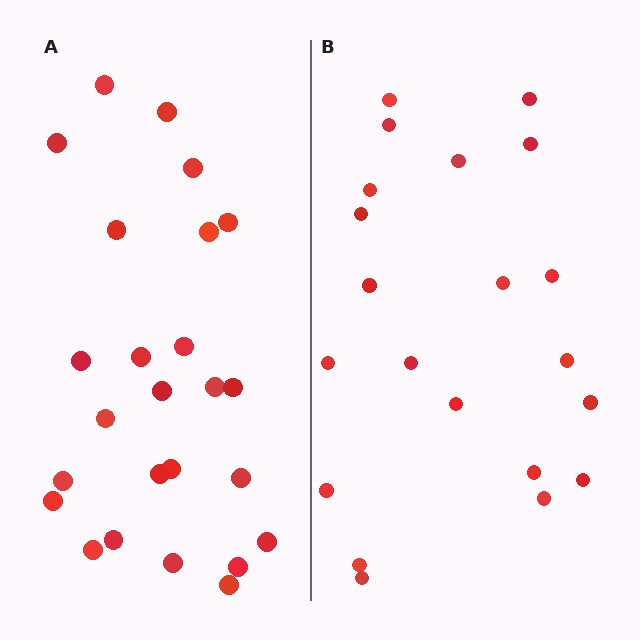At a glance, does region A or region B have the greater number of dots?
Region A (the left region) has more dots.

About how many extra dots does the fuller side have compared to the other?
Region A has about 4 more dots than region B.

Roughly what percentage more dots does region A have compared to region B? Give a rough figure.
About 20% more.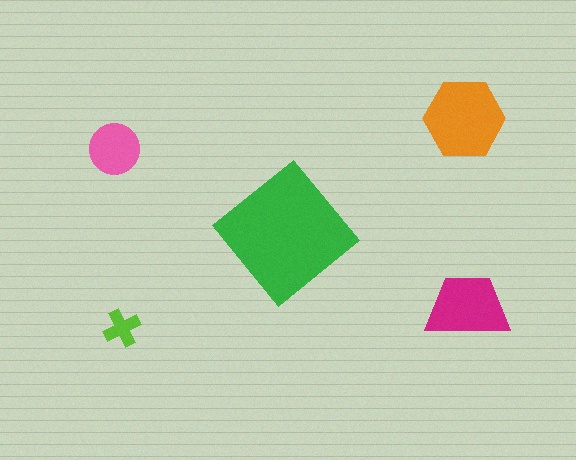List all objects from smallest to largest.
The lime cross, the pink circle, the magenta trapezoid, the orange hexagon, the green diamond.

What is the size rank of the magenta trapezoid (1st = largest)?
3rd.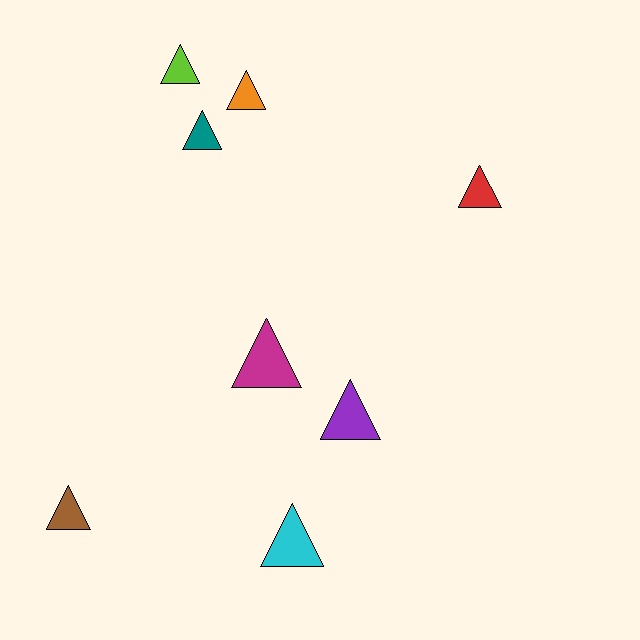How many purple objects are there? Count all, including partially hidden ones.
There is 1 purple object.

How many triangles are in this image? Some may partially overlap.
There are 8 triangles.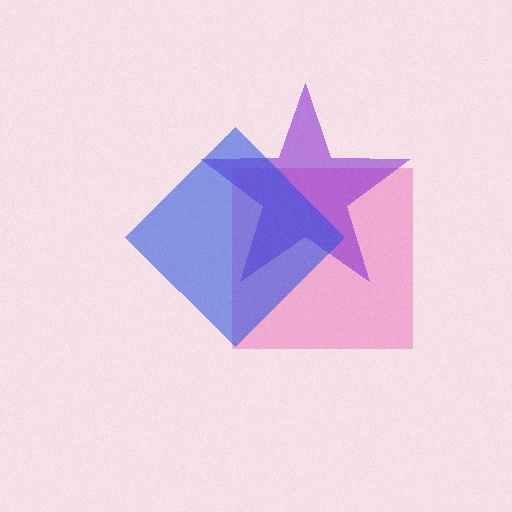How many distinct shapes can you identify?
There are 3 distinct shapes: a pink square, a purple star, a blue diamond.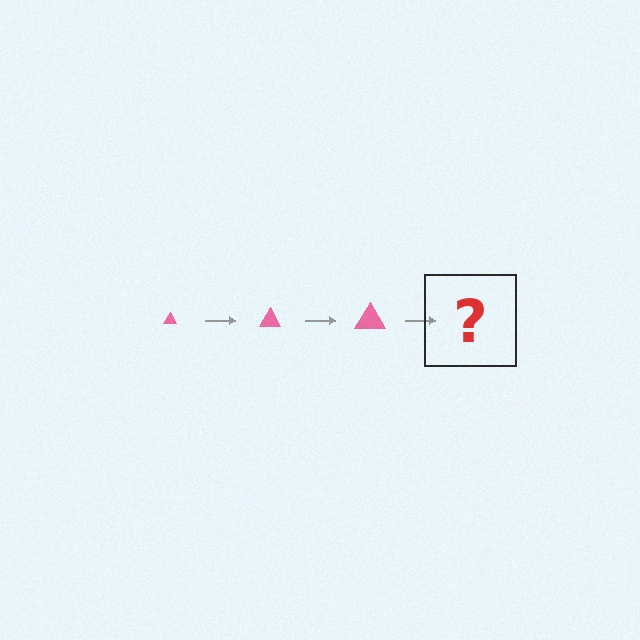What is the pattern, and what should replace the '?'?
The pattern is that the triangle gets progressively larger each step. The '?' should be a pink triangle, larger than the previous one.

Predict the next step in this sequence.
The next step is a pink triangle, larger than the previous one.